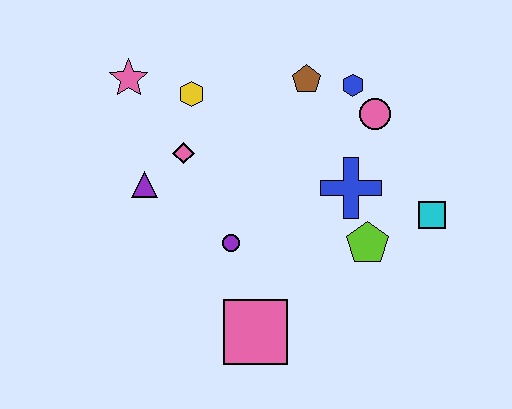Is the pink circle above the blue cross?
Yes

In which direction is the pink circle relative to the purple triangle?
The pink circle is to the right of the purple triangle.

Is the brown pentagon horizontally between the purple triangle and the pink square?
No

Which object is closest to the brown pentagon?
The blue hexagon is closest to the brown pentagon.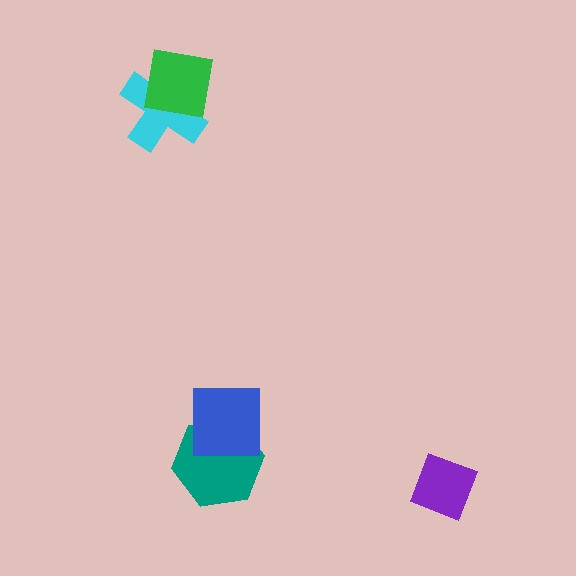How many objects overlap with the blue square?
1 object overlaps with the blue square.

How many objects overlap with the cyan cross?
1 object overlaps with the cyan cross.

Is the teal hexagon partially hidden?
Yes, it is partially covered by another shape.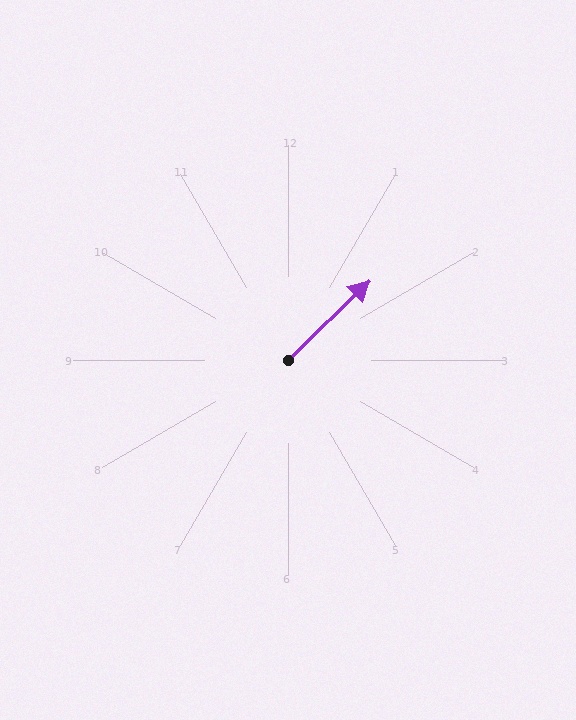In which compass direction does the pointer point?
Northeast.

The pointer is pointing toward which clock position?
Roughly 2 o'clock.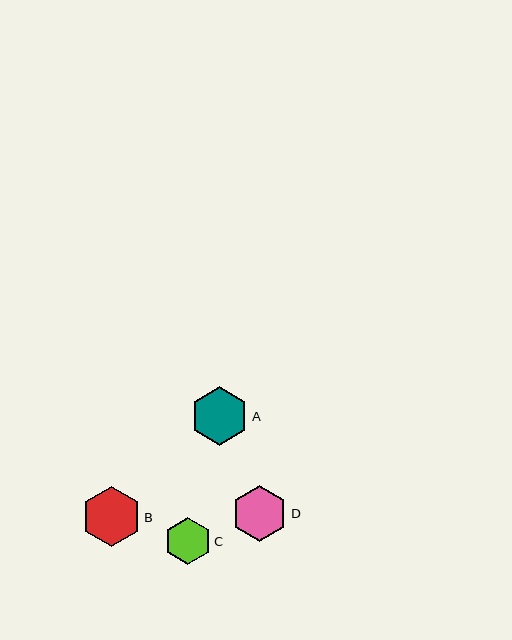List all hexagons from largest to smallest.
From largest to smallest: B, A, D, C.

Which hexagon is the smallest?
Hexagon C is the smallest with a size of approximately 47 pixels.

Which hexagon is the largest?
Hexagon B is the largest with a size of approximately 60 pixels.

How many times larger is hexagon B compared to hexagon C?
Hexagon B is approximately 1.3 times the size of hexagon C.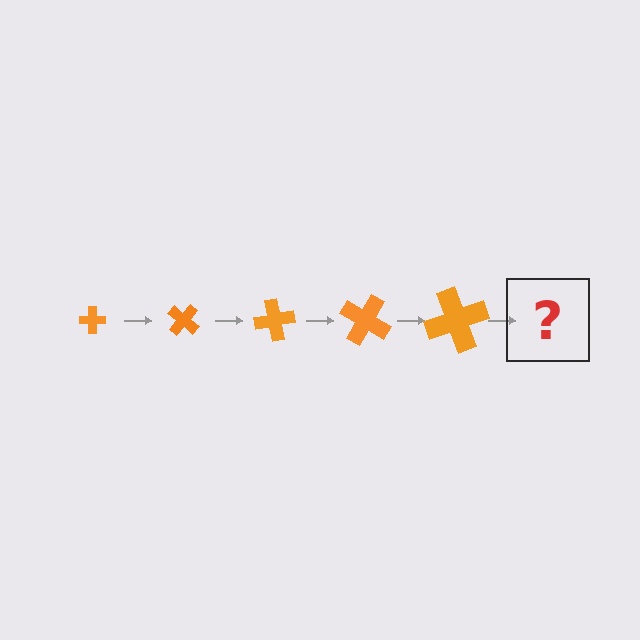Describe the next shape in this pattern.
It should be a cross, larger than the previous one and rotated 200 degrees from the start.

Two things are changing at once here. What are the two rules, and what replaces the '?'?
The two rules are that the cross grows larger each step and it rotates 40 degrees each step. The '?' should be a cross, larger than the previous one and rotated 200 degrees from the start.